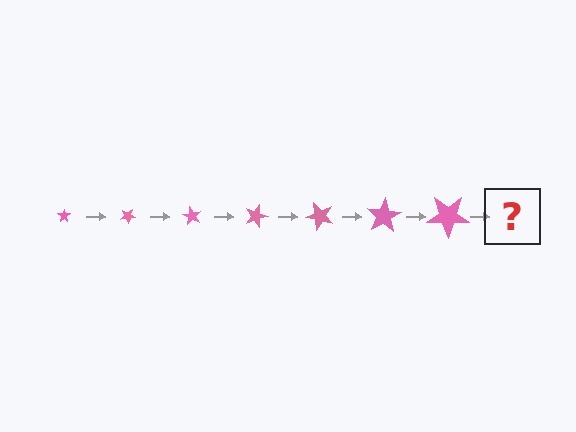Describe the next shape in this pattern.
It should be a star, larger than the previous one and rotated 210 degrees from the start.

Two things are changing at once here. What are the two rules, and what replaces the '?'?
The two rules are that the star grows larger each step and it rotates 30 degrees each step. The '?' should be a star, larger than the previous one and rotated 210 degrees from the start.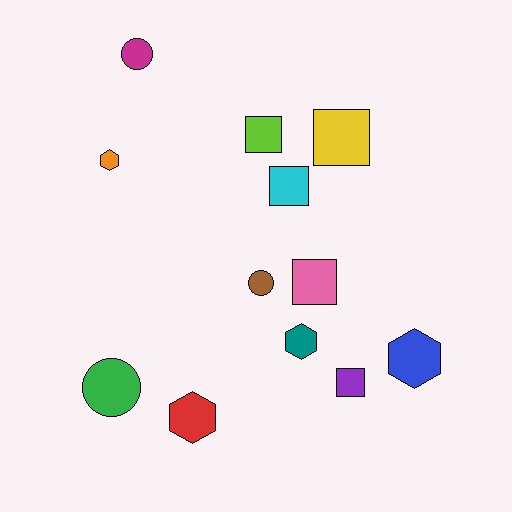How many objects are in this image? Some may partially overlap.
There are 12 objects.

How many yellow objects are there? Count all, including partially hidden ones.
There is 1 yellow object.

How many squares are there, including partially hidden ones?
There are 5 squares.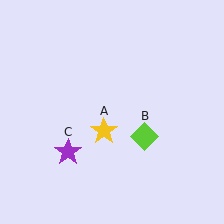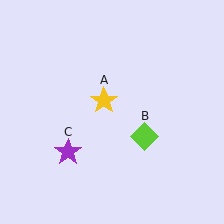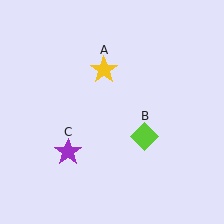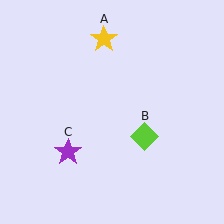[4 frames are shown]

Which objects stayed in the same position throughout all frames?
Lime diamond (object B) and purple star (object C) remained stationary.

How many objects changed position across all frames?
1 object changed position: yellow star (object A).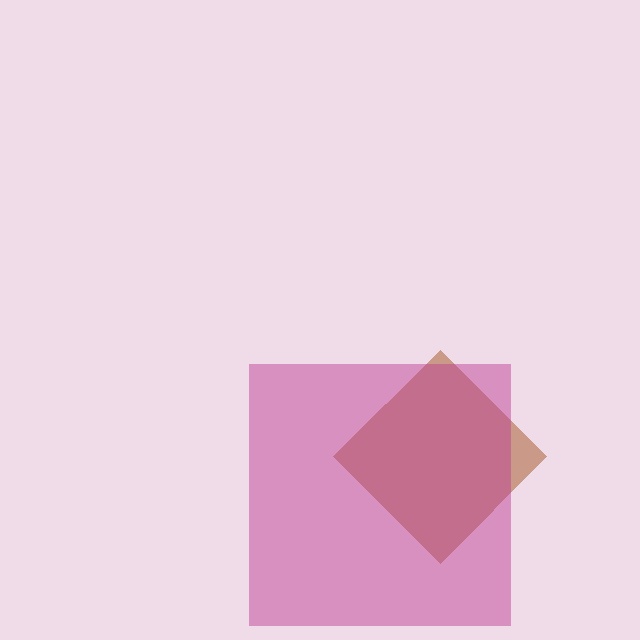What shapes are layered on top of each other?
The layered shapes are: a brown diamond, a magenta square.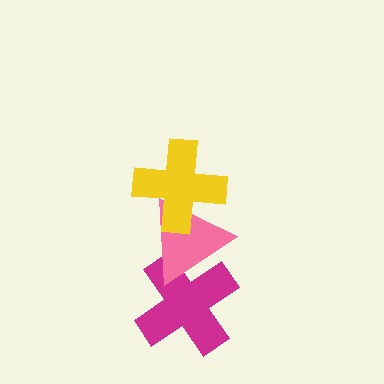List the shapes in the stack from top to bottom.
From top to bottom: the yellow cross, the pink triangle, the magenta cross.